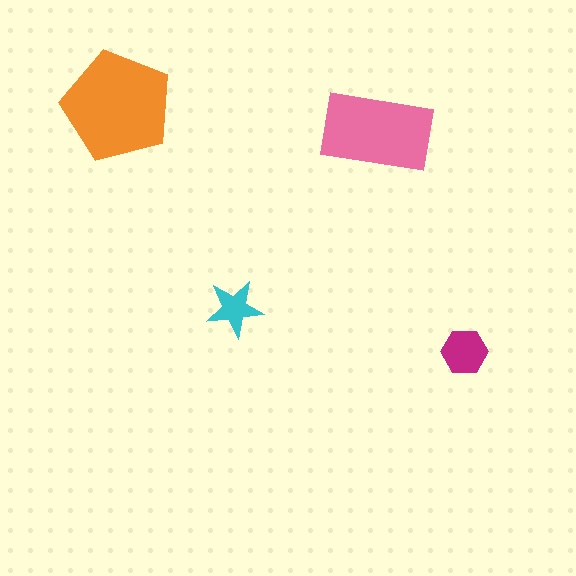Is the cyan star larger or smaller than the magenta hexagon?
Smaller.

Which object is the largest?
The orange pentagon.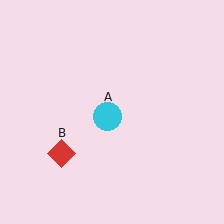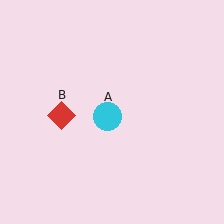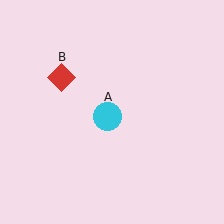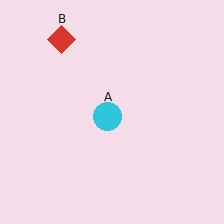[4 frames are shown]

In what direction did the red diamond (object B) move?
The red diamond (object B) moved up.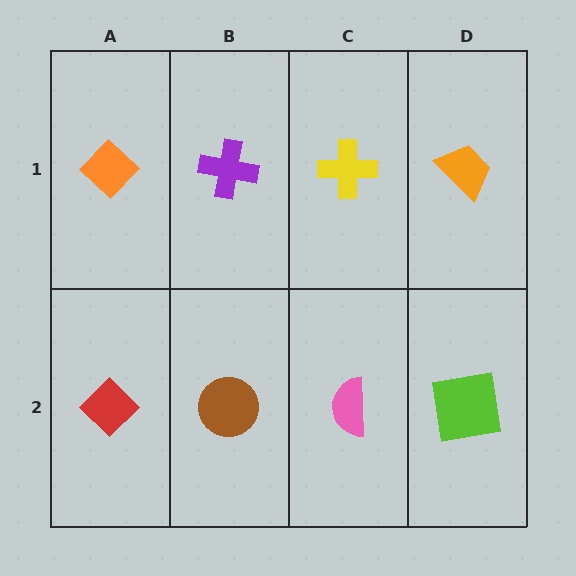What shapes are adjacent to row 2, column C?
A yellow cross (row 1, column C), a brown circle (row 2, column B), a lime square (row 2, column D).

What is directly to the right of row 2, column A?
A brown circle.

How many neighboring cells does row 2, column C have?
3.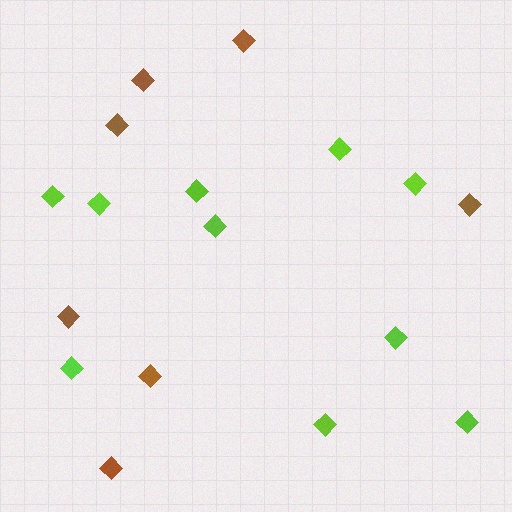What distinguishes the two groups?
There are 2 groups: one group of brown diamonds (7) and one group of lime diamonds (10).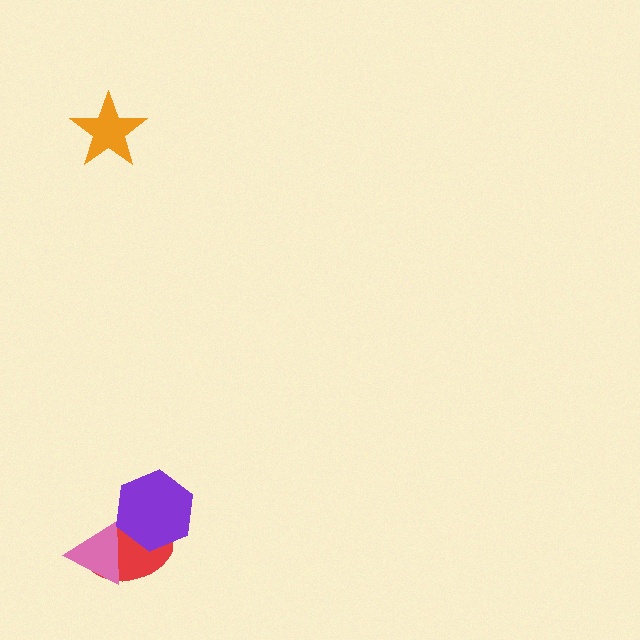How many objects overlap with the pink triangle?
2 objects overlap with the pink triangle.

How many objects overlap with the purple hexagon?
2 objects overlap with the purple hexagon.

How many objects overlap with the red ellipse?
2 objects overlap with the red ellipse.